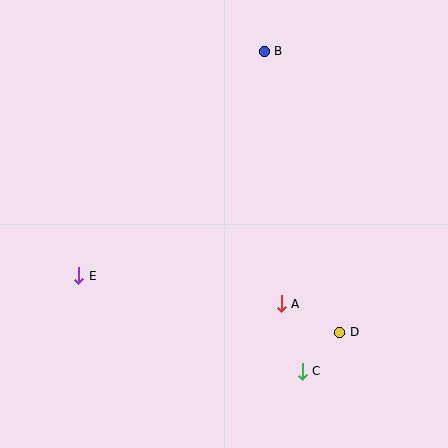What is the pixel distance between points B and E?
The distance between B and E is 291 pixels.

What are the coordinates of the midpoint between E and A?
The midpoint between E and A is at (180, 290).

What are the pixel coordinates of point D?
Point D is at (340, 332).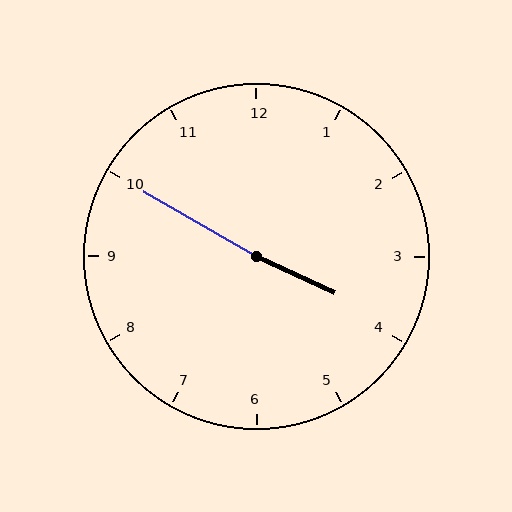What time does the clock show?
3:50.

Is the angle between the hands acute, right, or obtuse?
It is obtuse.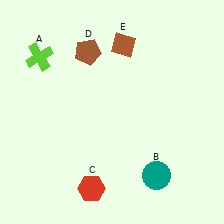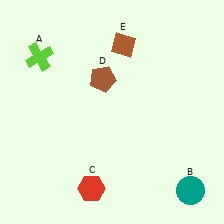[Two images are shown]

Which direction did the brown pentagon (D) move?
The brown pentagon (D) moved down.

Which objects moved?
The objects that moved are: the teal circle (B), the brown pentagon (D).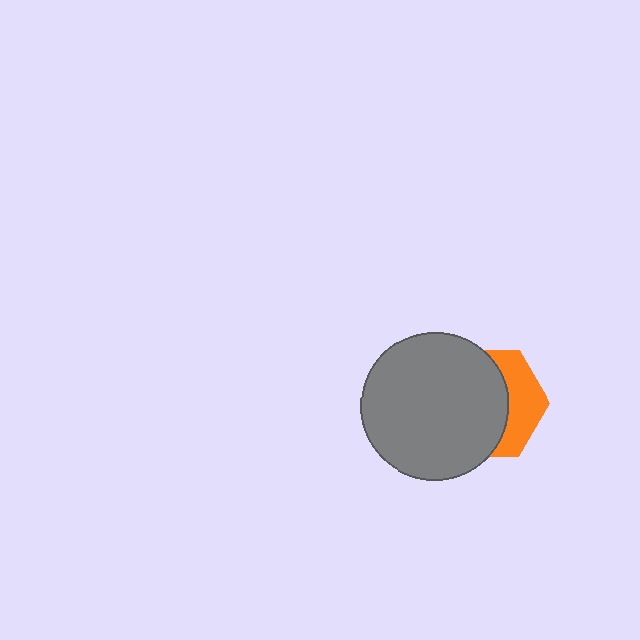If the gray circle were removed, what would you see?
You would see the complete orange hexagon.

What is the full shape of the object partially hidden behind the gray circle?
The partially hidden object is an orange hexagon.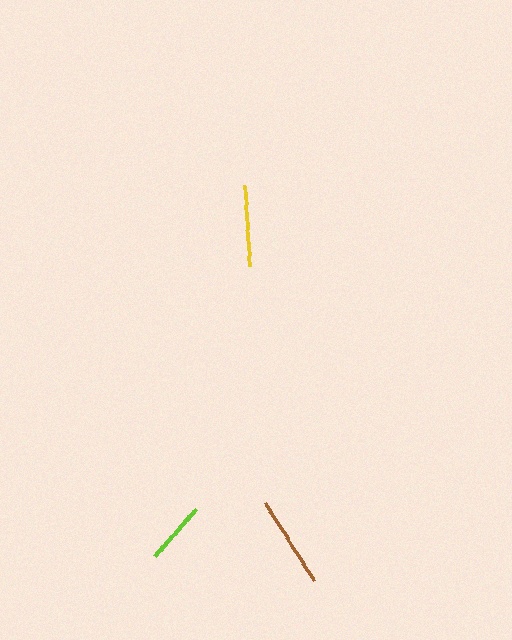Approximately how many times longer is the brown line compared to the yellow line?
The brown line is approximately 1.1 times the length of the yellow line.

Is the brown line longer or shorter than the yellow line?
The brown line is longer than the yellow line.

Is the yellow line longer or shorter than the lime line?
The yellow line is longer than the lime line.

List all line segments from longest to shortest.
From longest to shortest: brown, yellow, lime.